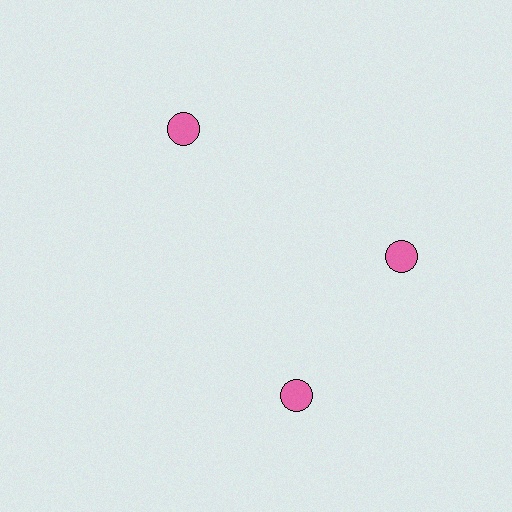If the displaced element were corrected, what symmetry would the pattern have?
It would have 3-fold rotational symmetry — the pattern would map onto itself every 120 degrees.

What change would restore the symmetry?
The symmetry would be restored by rotating it back into even spacing with its neighbors so that all 3 circles sit at equal angles and equal distance from the center.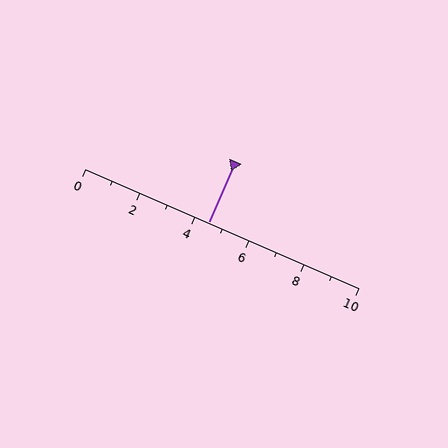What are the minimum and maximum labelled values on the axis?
The axis runs from 0 to 10.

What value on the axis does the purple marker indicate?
The marker indicates approximately 4.5.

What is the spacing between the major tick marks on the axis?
The major ticks are spaced 2 apart.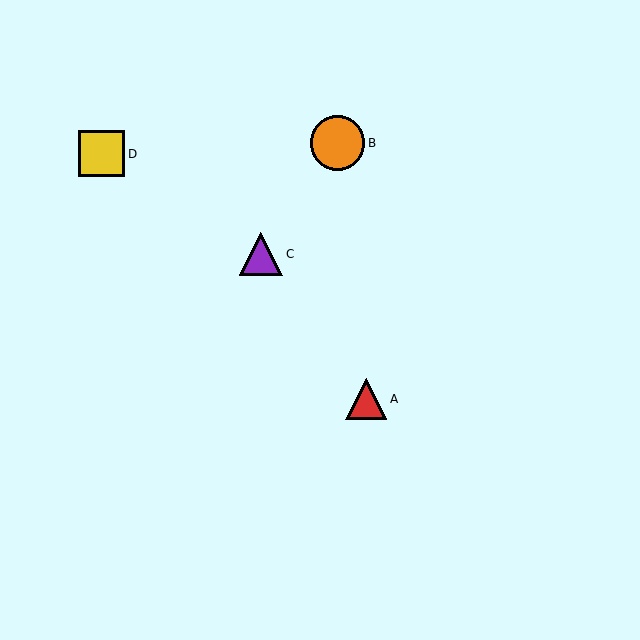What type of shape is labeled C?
Shape C is a purple triangle.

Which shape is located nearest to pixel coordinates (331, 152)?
The orange circle (labeled B) at (338, 143) is nearest to that location.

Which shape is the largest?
The orange circle (labeled B) is the largest.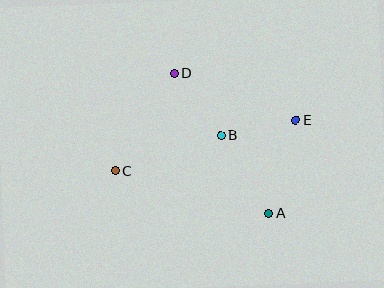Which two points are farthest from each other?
Points C and E are farthest from each other.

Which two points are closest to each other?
Points B and E are closest to each other.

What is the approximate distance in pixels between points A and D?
The distance between A and D is approximately 169 pixels.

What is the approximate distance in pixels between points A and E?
The distance between A and E is approximately 97 pixels.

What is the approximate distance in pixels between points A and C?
The distance between A and C is approximately 159 pixels.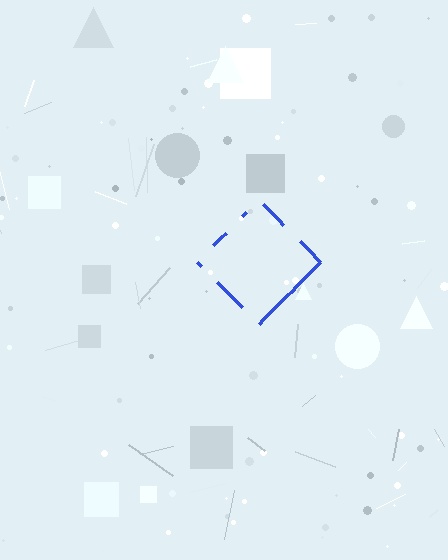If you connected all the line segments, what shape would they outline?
They would outline a diamond.